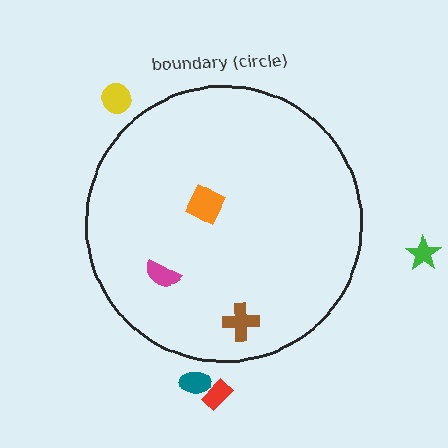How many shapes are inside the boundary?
3 inside, 4 outside.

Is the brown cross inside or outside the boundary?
Inside.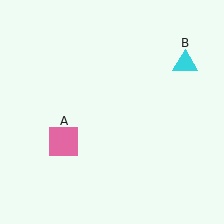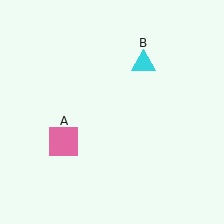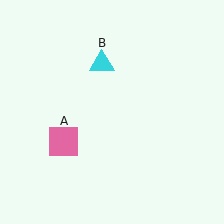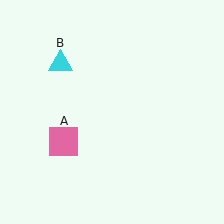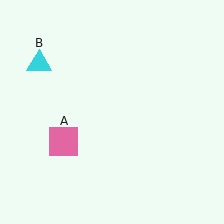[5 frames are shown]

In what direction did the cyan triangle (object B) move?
The cyan triangle (object B) moved left.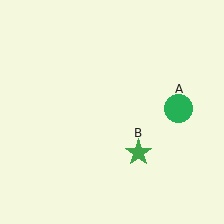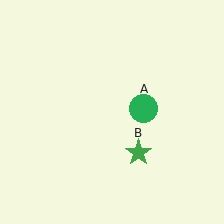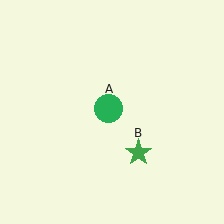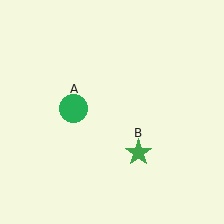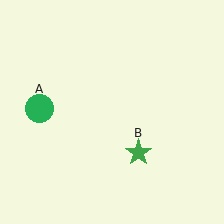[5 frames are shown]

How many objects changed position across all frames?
1 object changed position: green circle (object A).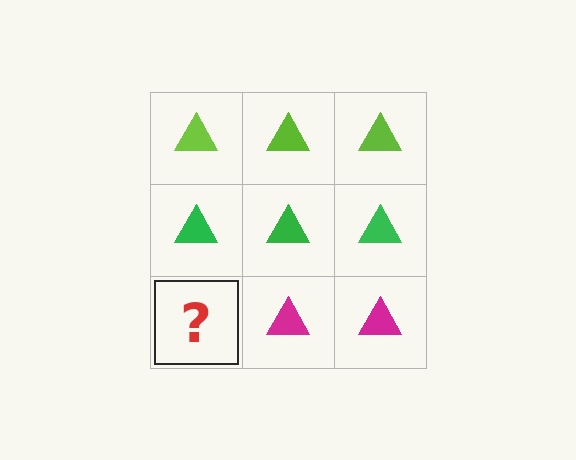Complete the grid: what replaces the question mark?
The question mark should be replaced with a magenta triangle.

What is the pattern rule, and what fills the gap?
The rule is that each row has a consistent color. The gap should be filled with a magenta triangle.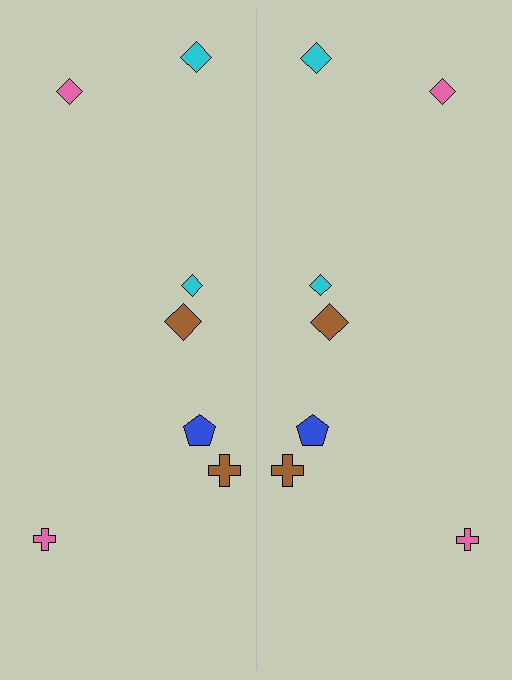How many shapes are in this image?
There are 14 shapes in this image.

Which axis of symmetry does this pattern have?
The pattern has a vertical axis of symmetry running through the center of the image.